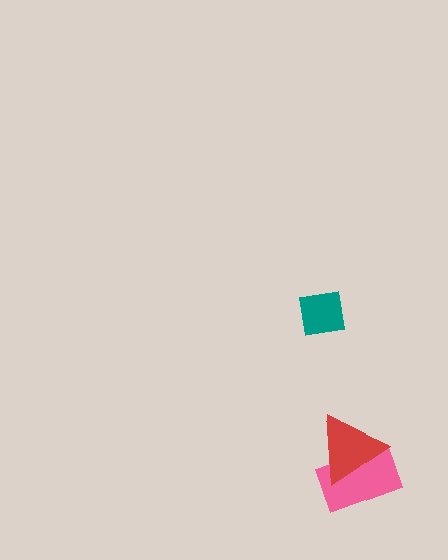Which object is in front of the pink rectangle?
The red triangle is in front of the pink rectangle.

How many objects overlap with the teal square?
0 objects overlap with the teal square.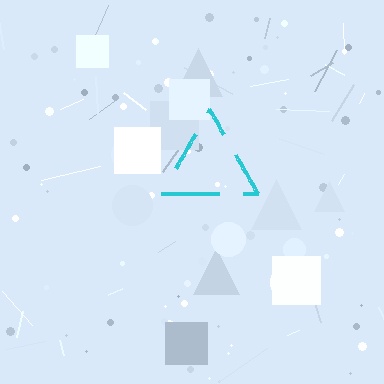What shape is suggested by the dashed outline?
The dashed outline suggests a triangle.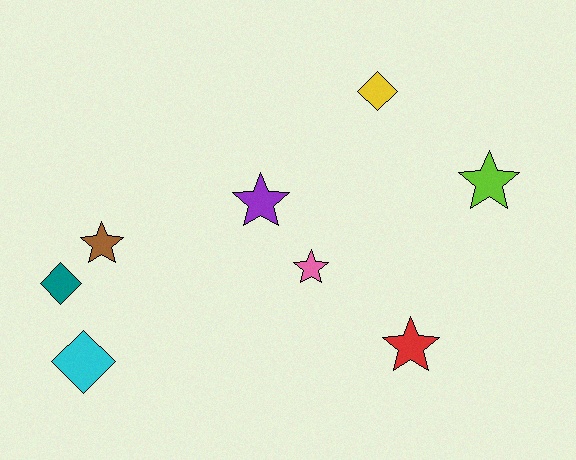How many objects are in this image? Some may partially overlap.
There are 8 objects.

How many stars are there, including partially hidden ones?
There are 5 stars.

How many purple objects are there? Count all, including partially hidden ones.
There is 1 purple object.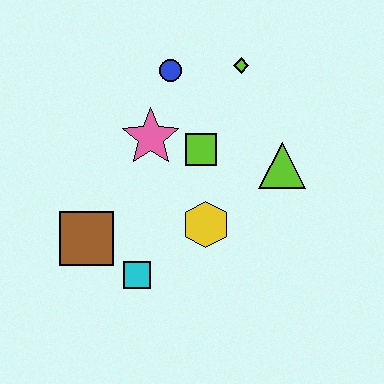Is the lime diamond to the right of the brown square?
Yes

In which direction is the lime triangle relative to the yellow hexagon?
The lime triangle is to the right of the yellow hexagon.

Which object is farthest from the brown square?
The lime diamond is farthest from the brown square.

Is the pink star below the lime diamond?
Yes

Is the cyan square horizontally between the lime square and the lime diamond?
No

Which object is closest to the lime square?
The pink star is closest to the lime square.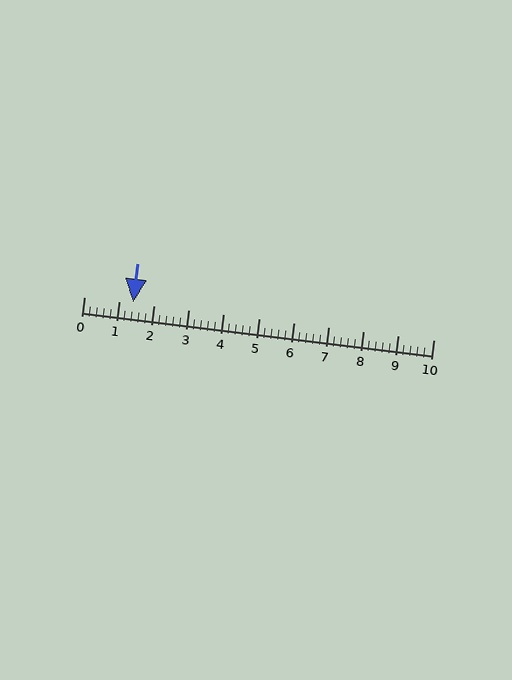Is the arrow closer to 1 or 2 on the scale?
The arrow is closer to 1.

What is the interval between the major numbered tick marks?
The major tick marks are spaced 1 units apart.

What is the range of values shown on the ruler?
The ruler shows values from 0 to 10.